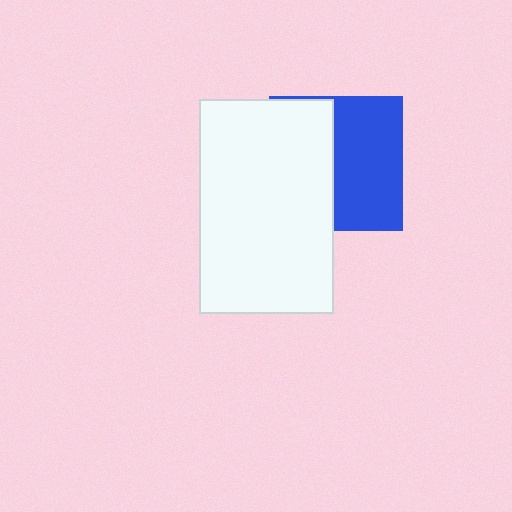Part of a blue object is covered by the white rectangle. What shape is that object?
It is a square.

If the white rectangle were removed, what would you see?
You would see the complete blue square.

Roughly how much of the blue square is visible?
About half of it is visible (roughly 54%).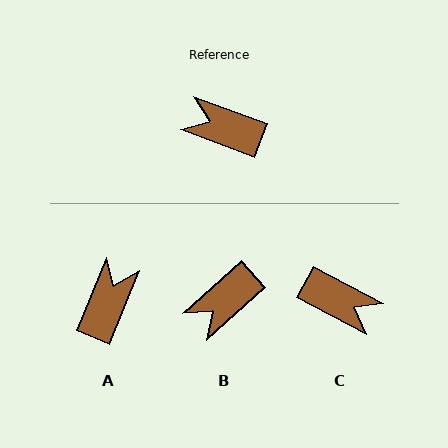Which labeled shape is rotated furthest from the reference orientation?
C, about 173 degrees away.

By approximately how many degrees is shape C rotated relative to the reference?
Approximately 173 degrees counter-clockwise.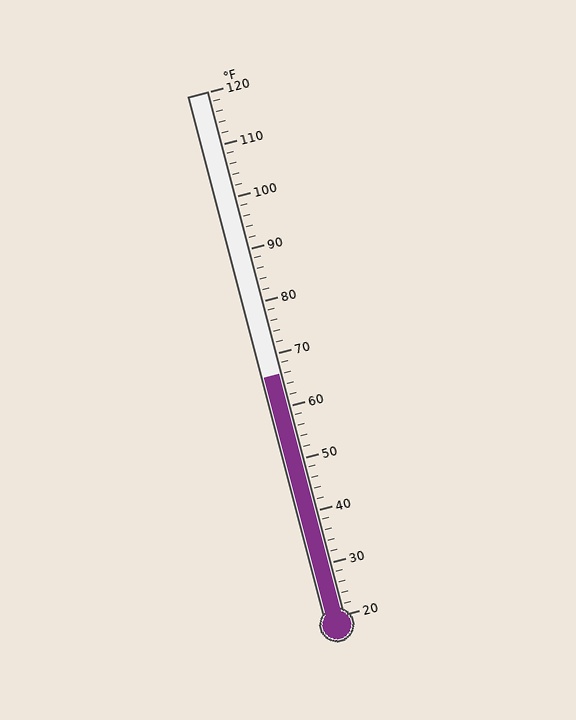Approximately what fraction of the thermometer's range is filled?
The thermometer is filled to approximately 45% of its range.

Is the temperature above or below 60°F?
The temperature is above 60°F.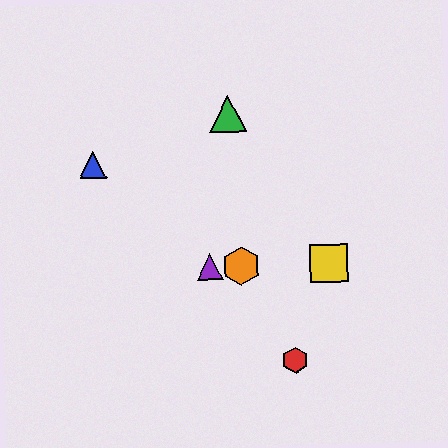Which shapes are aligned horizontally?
The yellow square, the purple triangle, the orange hexagon are aligned horizontally.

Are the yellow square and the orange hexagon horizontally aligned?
Yes, both are at y≈263.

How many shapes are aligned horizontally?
3 shapes (the yellow square, the purple triangle, the orange hexagon) are aligned horizontally.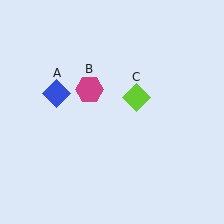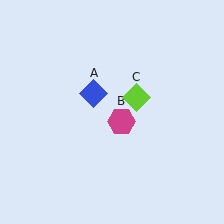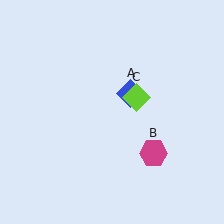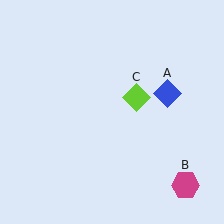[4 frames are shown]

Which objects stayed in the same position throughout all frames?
Lime diamond (object C) remained stationary.